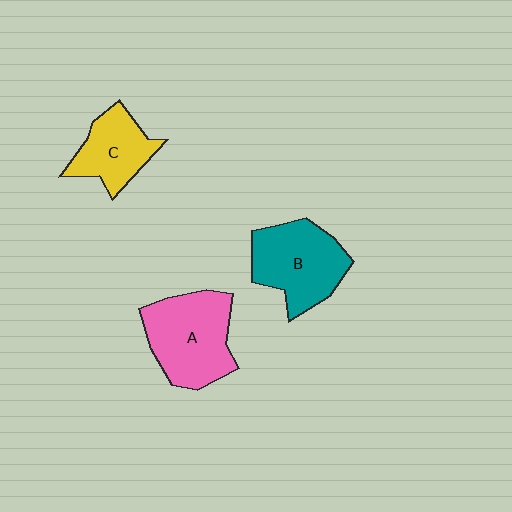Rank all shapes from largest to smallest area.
From largest to smallest: A (pink), B (teal), C (yellow).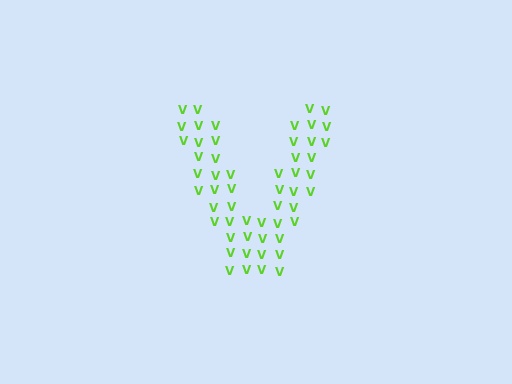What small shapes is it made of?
It is made of small letter V's.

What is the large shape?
The large shape is the letter V.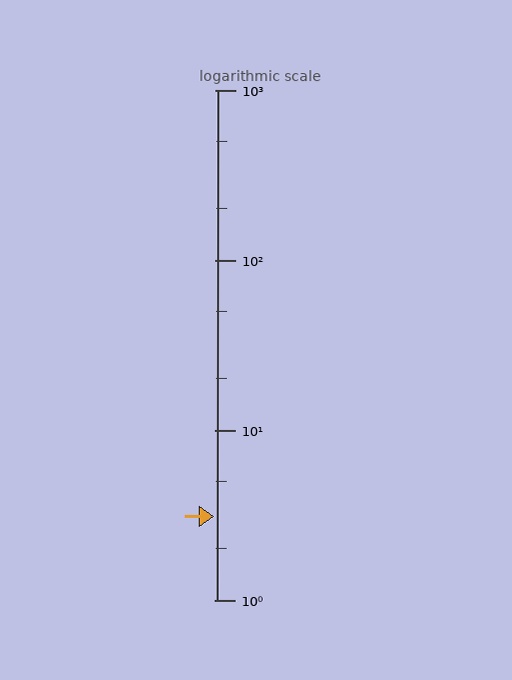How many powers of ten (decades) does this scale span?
The scale spans 3 decades, from 1 to 1000.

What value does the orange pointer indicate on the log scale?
The pointer indicates approximately 3.1.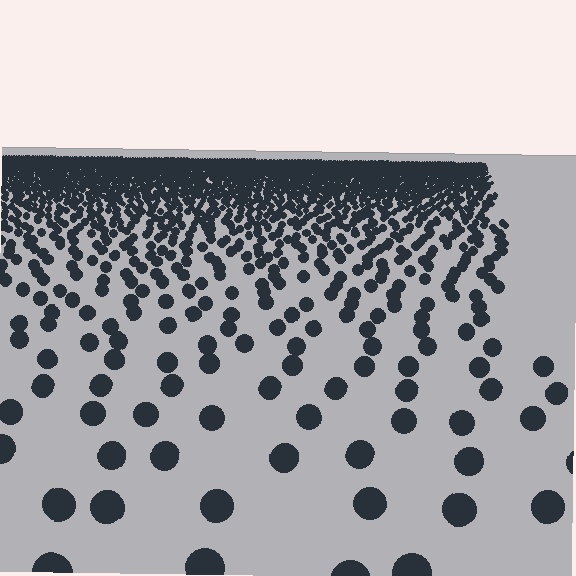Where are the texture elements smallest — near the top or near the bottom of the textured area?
Near the top.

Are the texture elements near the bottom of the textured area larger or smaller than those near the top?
Larger. Near the bottom, elements are closer to the viewer and appear at a bigger on-screen size.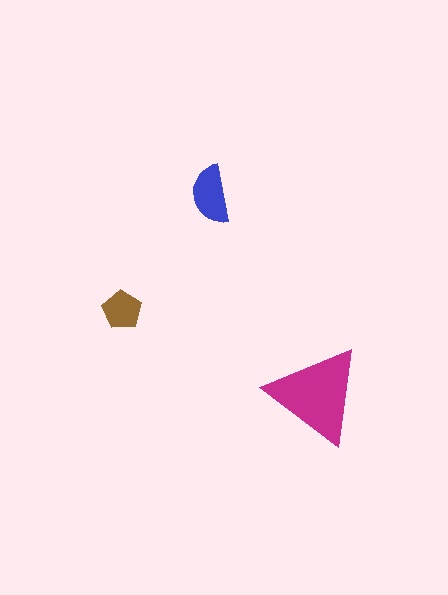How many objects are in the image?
There are 3 objects in the image.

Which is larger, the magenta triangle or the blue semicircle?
The magenta triangle.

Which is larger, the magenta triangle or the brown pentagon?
The magenta triangle.